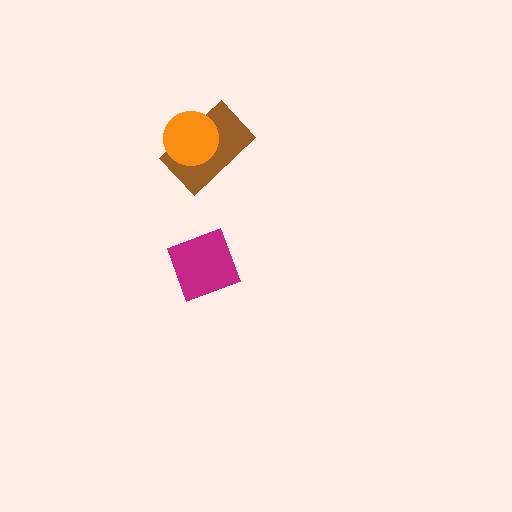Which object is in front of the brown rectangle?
The orange circle is in front of the brown rectangle.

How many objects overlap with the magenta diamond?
0 objects overlap with the magenta diamond.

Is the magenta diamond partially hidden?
No, no other shape covers it.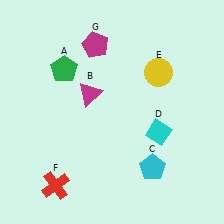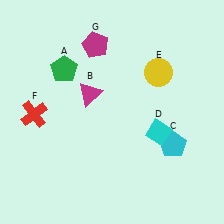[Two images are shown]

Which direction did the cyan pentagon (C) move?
The cyan pentagon (C) moved up.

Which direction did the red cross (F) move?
The red cross (F) moved up.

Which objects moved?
The objects that moved are: the cyan pentagon (C), the red cross (F).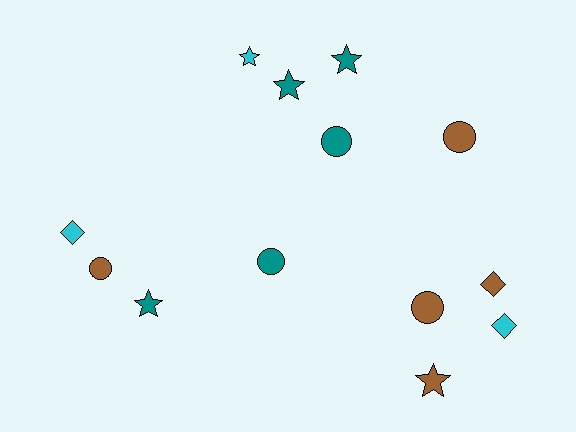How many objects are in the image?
There are 13 objects.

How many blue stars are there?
There are no blue stars.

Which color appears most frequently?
Teal, with 5 objects.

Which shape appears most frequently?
Circle, with 5 objects.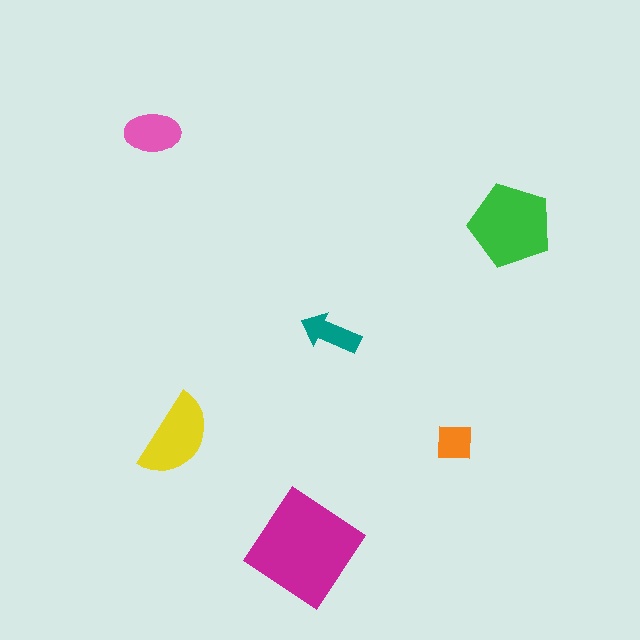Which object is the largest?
The magenta diamond.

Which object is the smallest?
The orange square.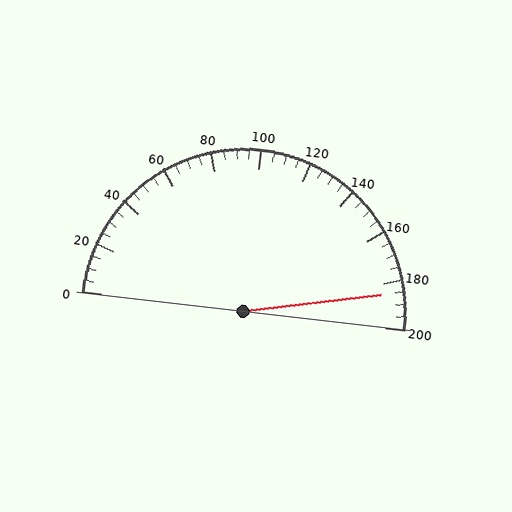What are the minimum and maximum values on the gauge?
The gauge ranges from 0 to 200.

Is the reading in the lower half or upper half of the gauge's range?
The reading is in the upper half of the range (0 to 200).